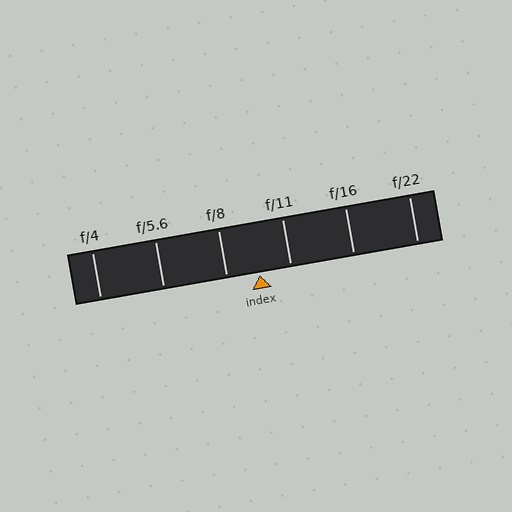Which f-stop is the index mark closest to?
The index mark is closest to f/11.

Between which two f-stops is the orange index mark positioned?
The index mark is between f/8 and f/11.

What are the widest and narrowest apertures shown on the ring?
The widest aperture shown is f/4 and the narrowest is f/22.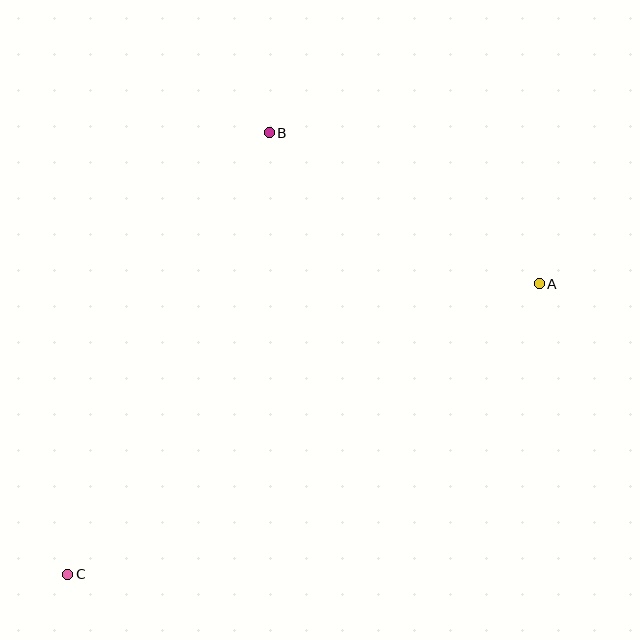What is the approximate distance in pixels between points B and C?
The distance between B and C is approximately 485 pixels.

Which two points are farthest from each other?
Points A and C are farthest from each other.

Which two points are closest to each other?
Points A and B are closest to each other.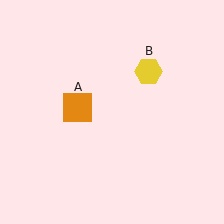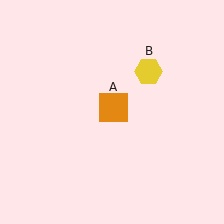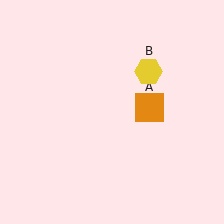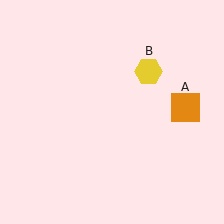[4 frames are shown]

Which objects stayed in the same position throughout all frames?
Yellow hexagon (object B) remained stationary.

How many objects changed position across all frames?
1 object changed position: orange square (object A).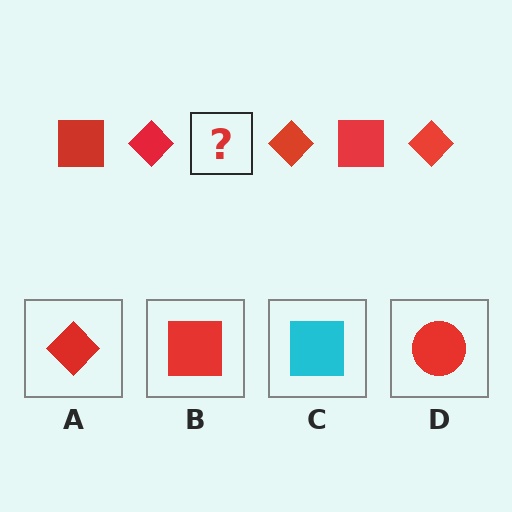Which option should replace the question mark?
Option B.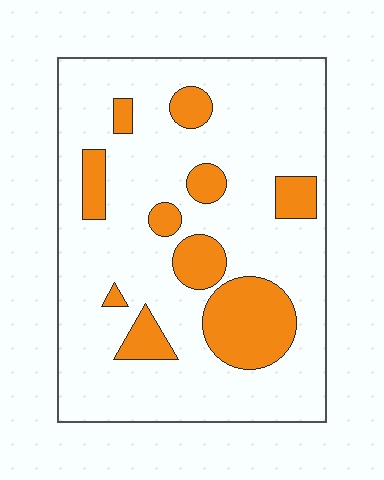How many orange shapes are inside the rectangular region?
10.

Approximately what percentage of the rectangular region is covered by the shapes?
Approximately 20%.